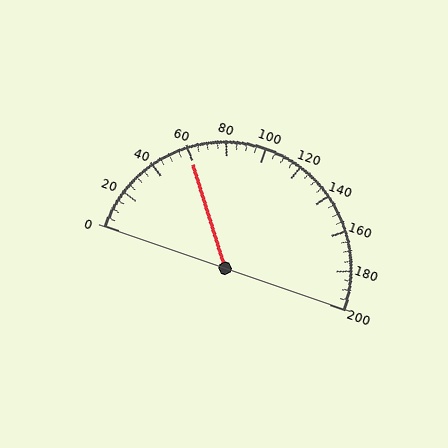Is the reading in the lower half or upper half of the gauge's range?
The reading is in the lower half of the range (0 to 200).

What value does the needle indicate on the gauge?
The needle indicates approximately 60.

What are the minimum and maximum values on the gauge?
The gauge ranges from 0 to 200.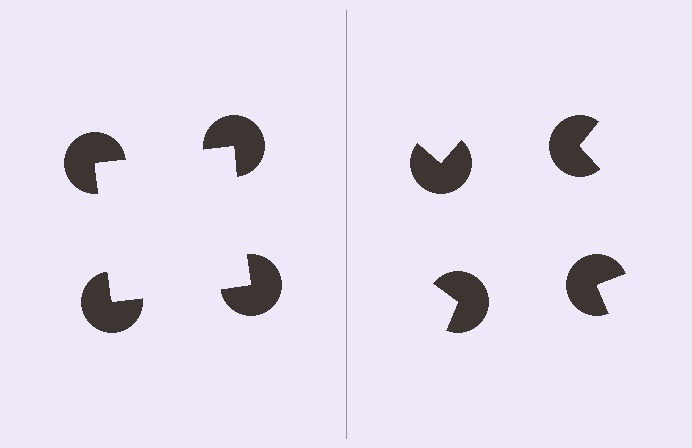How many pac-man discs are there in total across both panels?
8 — 4 on each side.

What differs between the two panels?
The pac-man discs are positioned identically on both sides; only the wedge orientations differ. On the left they align to a square; on the right they are misaligned.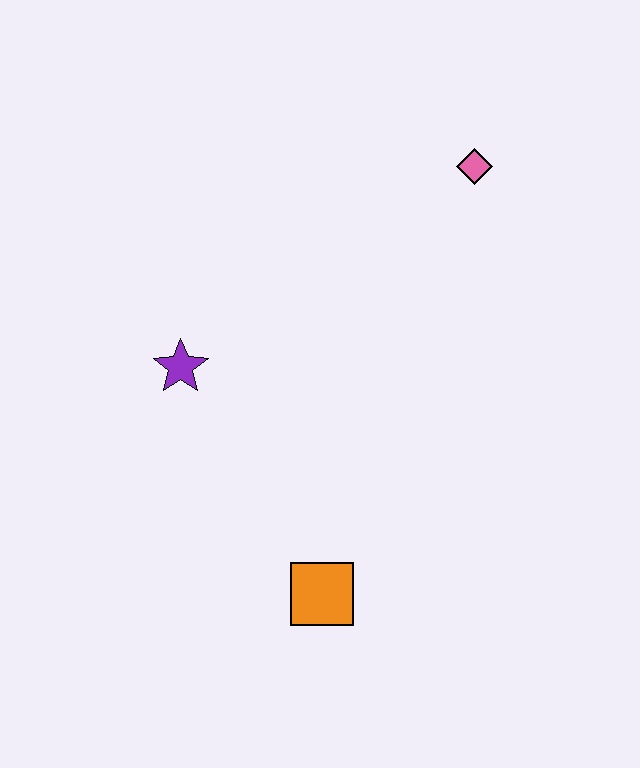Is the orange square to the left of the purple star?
No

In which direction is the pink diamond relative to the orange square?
The pink diamond is above the orange square.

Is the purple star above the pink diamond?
No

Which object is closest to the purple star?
The orange square is closest to the purple star.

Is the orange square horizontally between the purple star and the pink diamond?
Yes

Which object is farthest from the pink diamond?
The orange square is farthest from the pink diamond.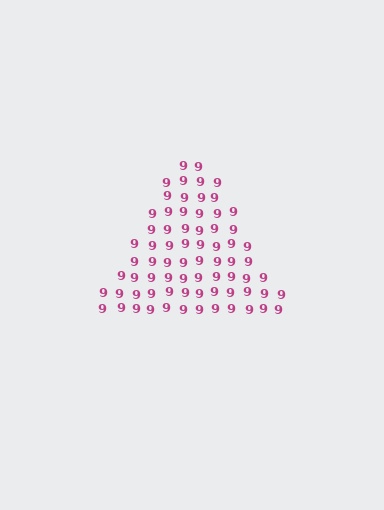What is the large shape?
The large shape is a triangle.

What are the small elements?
The small elements are digit 9's.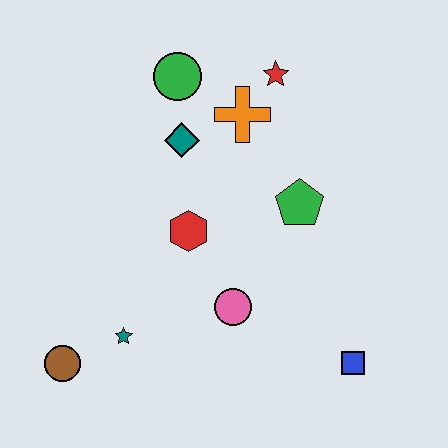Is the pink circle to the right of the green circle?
Yes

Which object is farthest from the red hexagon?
The blue square is farthest from the red hexagon.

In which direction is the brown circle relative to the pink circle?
The brown circle is to the left of the pink circle.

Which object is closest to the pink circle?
The red hexagon is closest to the pink circle.